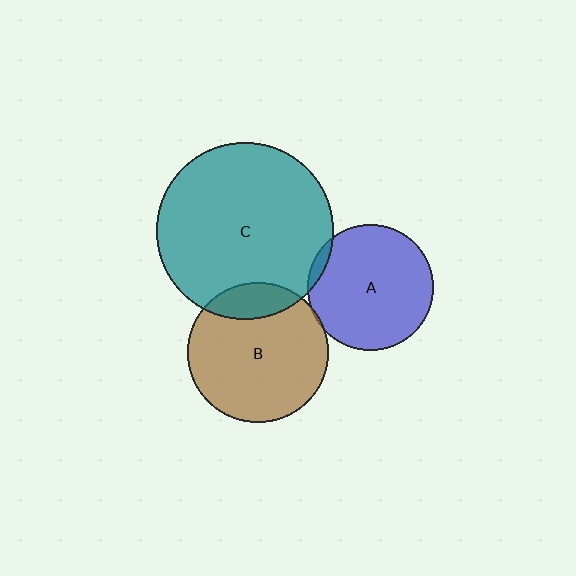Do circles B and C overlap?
Yes.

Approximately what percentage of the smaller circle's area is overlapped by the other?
Approximately 15%.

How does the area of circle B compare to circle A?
Approximately 1.3 times.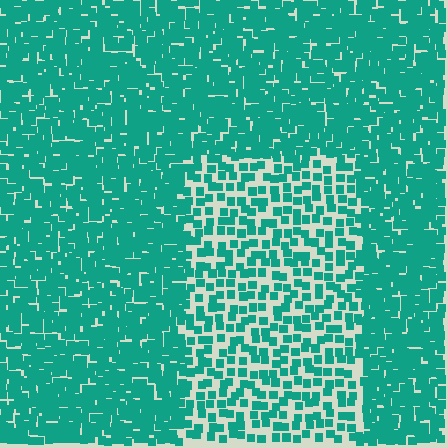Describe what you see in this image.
The image contains small teal elements arranged at two different densities. A rectangle-shaped region is visible where the elements are less densely packed than the surrounding area.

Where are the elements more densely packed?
The elements are more densely packed outside the rectangle boundary.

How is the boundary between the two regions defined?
The boundary is defined by a change in element density (approximately 2.1x ratio). All elements are the same color, size, and shape.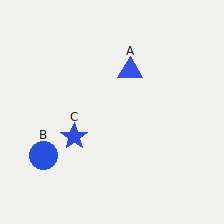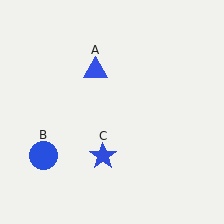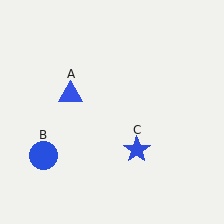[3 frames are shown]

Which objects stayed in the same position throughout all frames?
Blue circle (object B) remained stationary.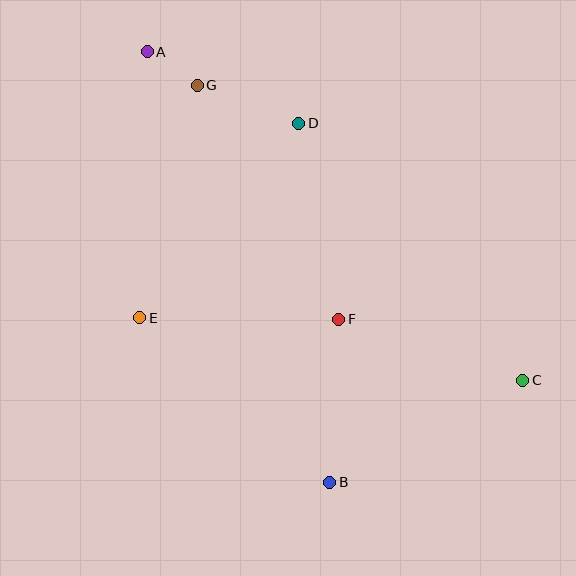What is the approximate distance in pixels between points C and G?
The distance between C and G is approximately 439 pixels.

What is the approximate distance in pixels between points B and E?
The distance between B and E is approximately 251 pixels.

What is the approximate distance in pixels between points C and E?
The distance between C and E is approximately 388 pixels.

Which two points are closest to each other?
Points A and G are closest to each other.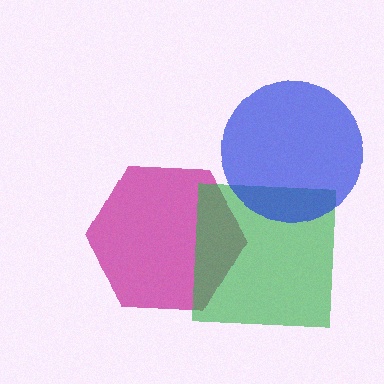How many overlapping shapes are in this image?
There are 3 overlapping shapes in the image.